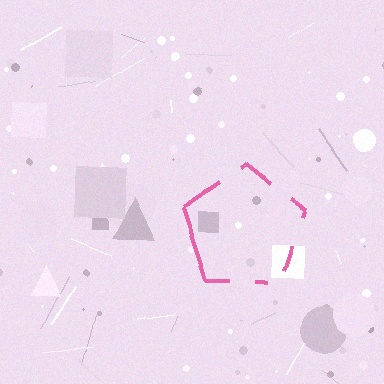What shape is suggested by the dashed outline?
The dashed outline suggests a pentagon.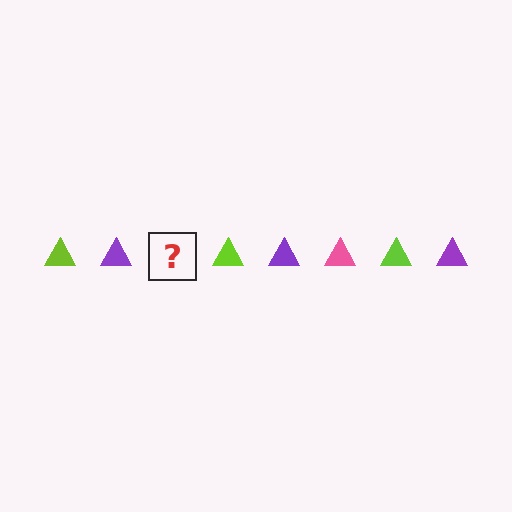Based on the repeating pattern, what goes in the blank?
The blank should be a pink triangle.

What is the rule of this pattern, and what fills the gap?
The rule is that the pattern cycles through lime, purple, pink triangles. The gap should be filled with a pink triangle.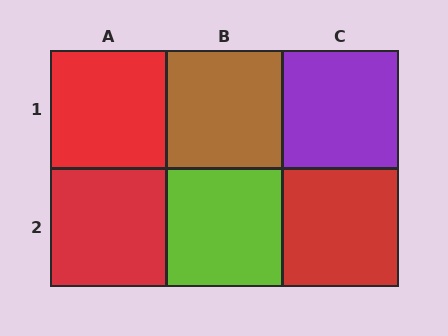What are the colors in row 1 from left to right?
Red, brown, purple.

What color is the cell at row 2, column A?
Red.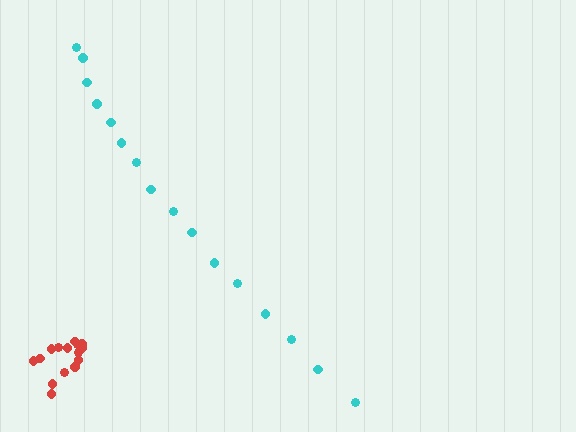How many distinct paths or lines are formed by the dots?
There are 2 distinct paths.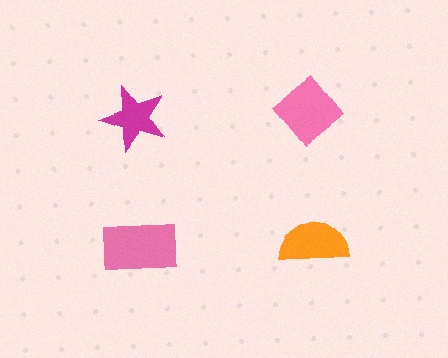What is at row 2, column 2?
An orange semicircle.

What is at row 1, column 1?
A magenta star.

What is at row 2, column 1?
A pink rectangle.